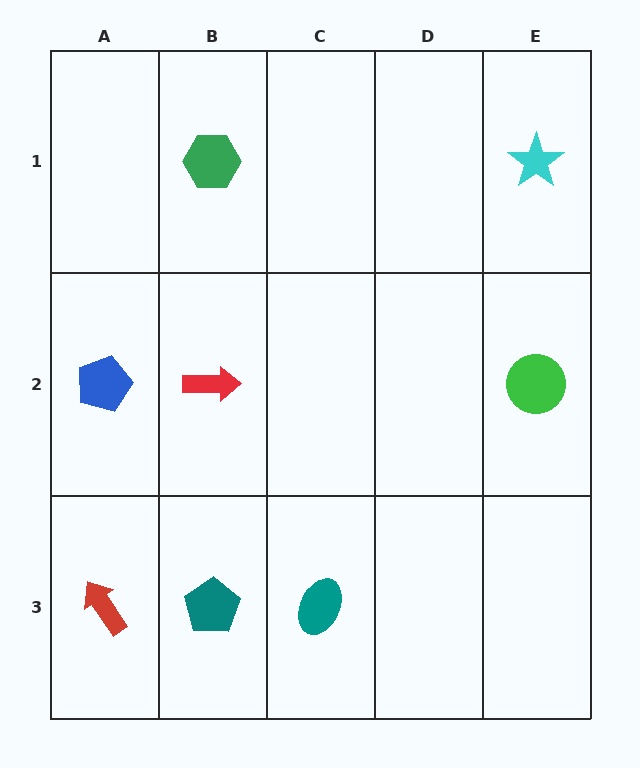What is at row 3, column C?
A teal ellipse.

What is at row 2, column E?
A green circle.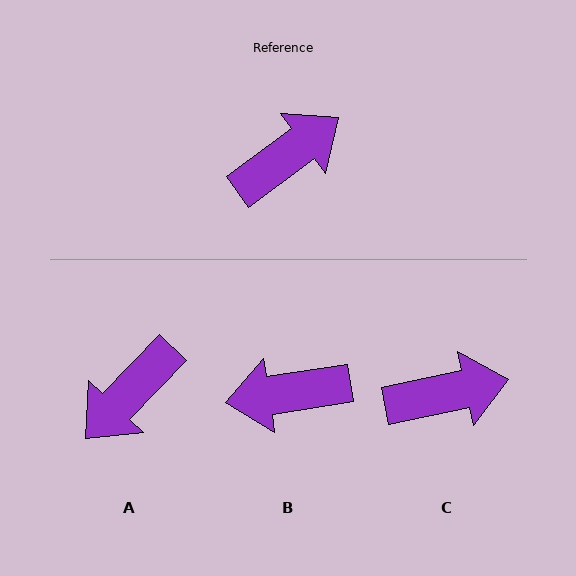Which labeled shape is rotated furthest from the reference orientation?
A, about 170 degrees away.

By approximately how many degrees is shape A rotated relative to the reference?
Approximately 170 degrees clockwise.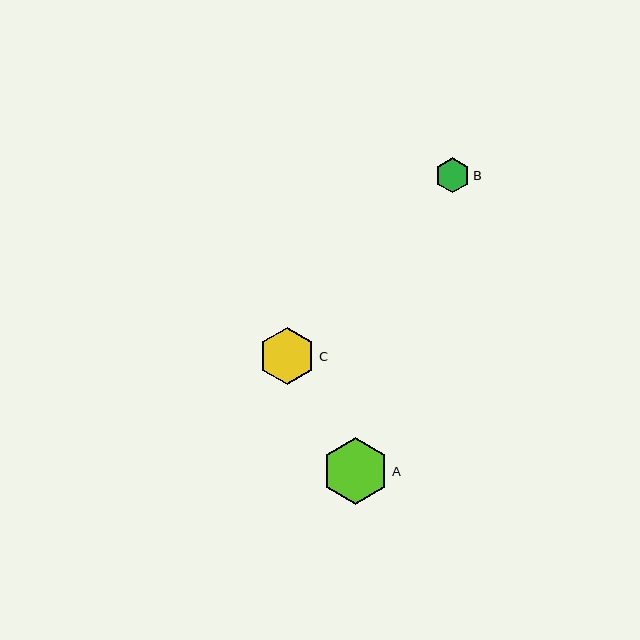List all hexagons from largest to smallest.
From largest to smallest: A, C, B.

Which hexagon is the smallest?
Hexagon B is the smallest with a size of approximately 35 pixels.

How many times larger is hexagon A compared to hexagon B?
Hexagon A is approximately 1.9 times the size of hexagon B.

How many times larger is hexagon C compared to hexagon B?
Hexagon C is approximately 1.6 times the size of hexagon B.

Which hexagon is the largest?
Hexagon A is the largest with a size of approximately 67 pixels.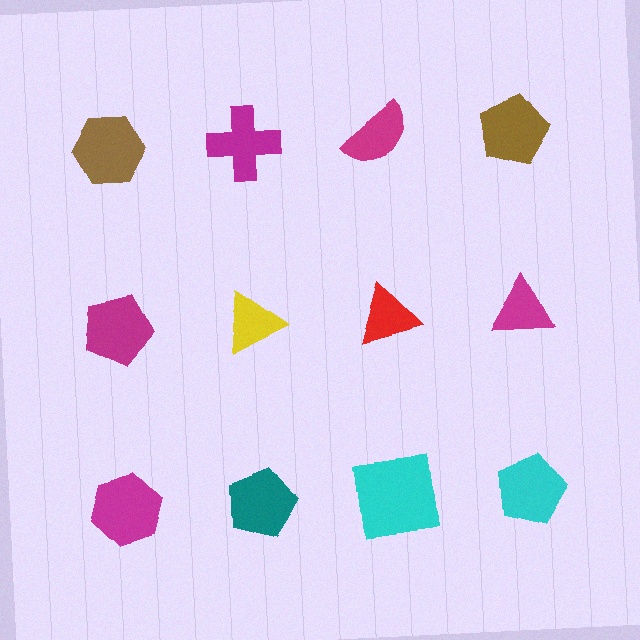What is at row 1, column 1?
A brown hexagon.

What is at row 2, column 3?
A red triangle.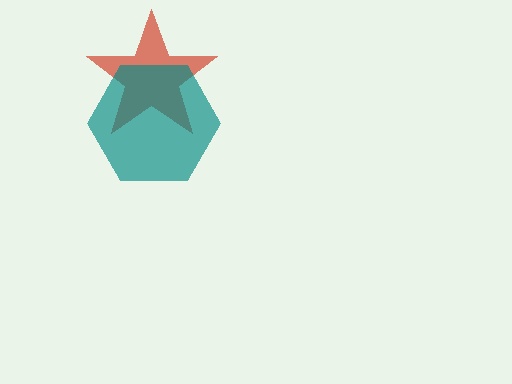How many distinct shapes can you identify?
There are 2 distinct shapes: a red star, a teal hexagon.